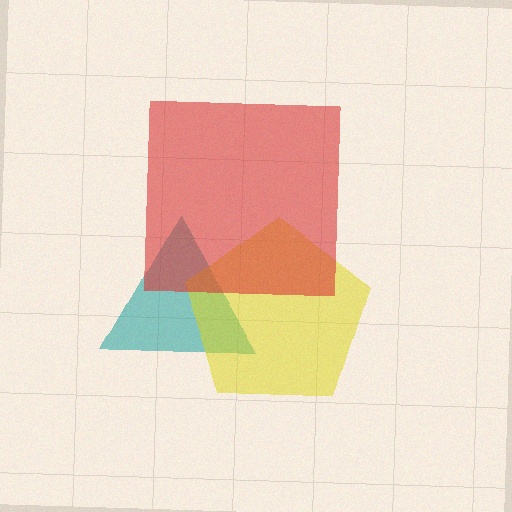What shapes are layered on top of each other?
The layered shapes are: a teal triangle, a yellow pentagon, a red square.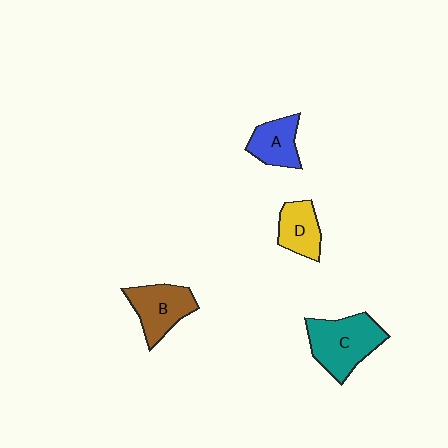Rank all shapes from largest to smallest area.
From largest to smallest: C (teal), B (brown), A (blue), D (yellow).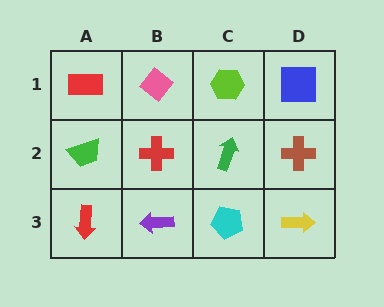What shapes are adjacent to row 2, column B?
A pink diamond (row 1, column B), a purple arrow (row 3, column B), a green trapezoid (row 2, column A), a green arrow (row 2, column C).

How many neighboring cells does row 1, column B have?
3.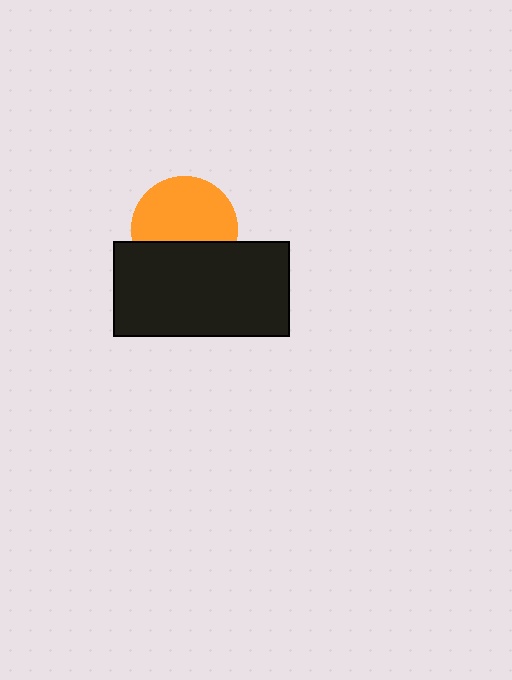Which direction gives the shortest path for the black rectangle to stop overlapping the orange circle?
Moving down gives the shortest separation.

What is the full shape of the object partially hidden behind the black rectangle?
The partially hidden object is an orange circle.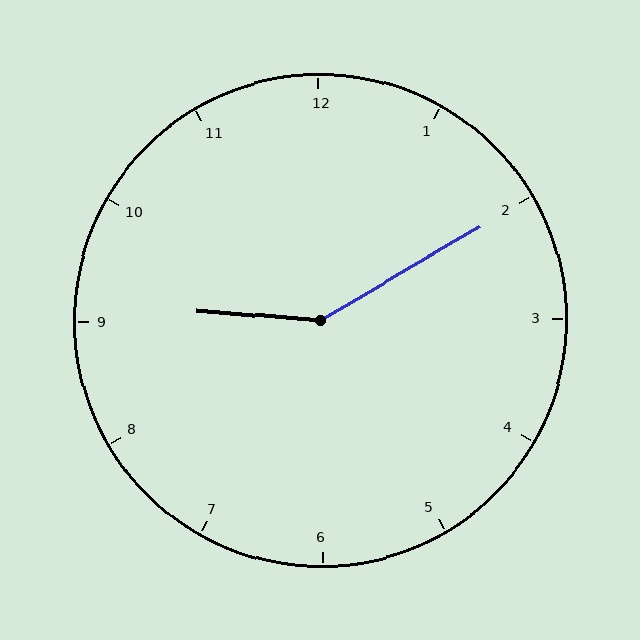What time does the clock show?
9:10.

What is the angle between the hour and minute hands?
Approximately 145 degrees.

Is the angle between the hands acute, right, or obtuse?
It is obtuse.